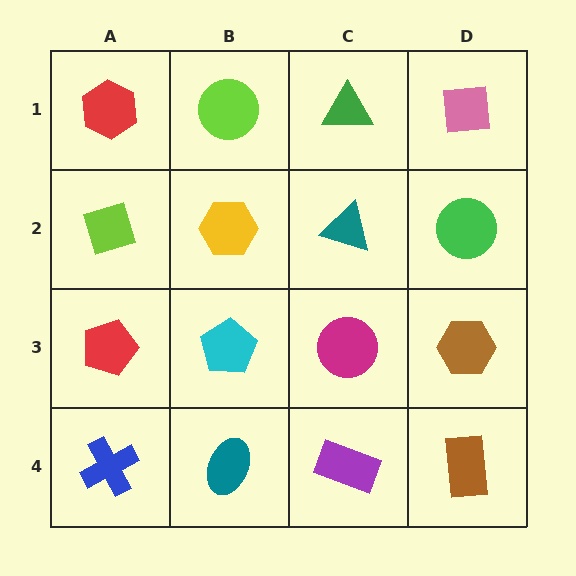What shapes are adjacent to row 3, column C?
A teal triangle (row 2, column C), a purple rectangle (row 4, column C), a cyan pentagon (row 3, column B), a brown hexagon (row 3, column D).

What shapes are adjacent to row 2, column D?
A pink square (row 1, column D), a brown hexagon (row 3, column D), a teal triangle (row 2, column C).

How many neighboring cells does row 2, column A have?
3.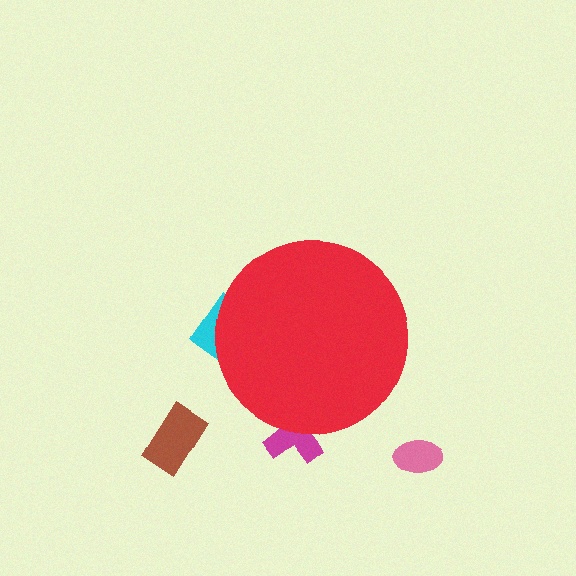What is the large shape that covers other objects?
A red circle.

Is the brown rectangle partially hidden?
No, the brown rectangle is fully visible.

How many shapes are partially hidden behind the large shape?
2 shapes are partially hidden.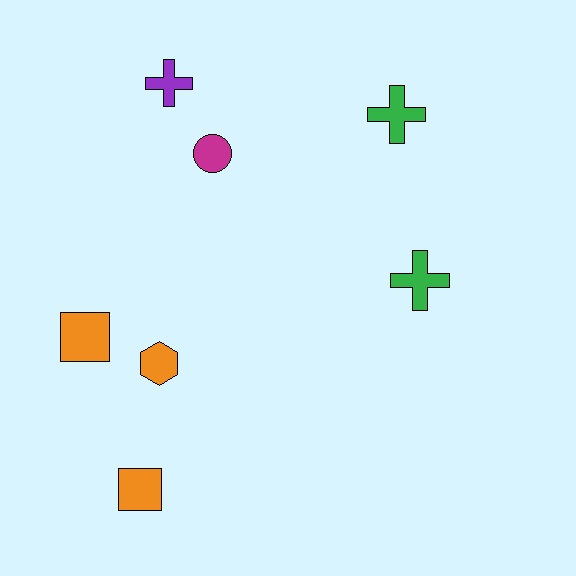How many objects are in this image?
There are 7 objects.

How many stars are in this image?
There are no stars.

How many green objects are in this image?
There are 2 green objects.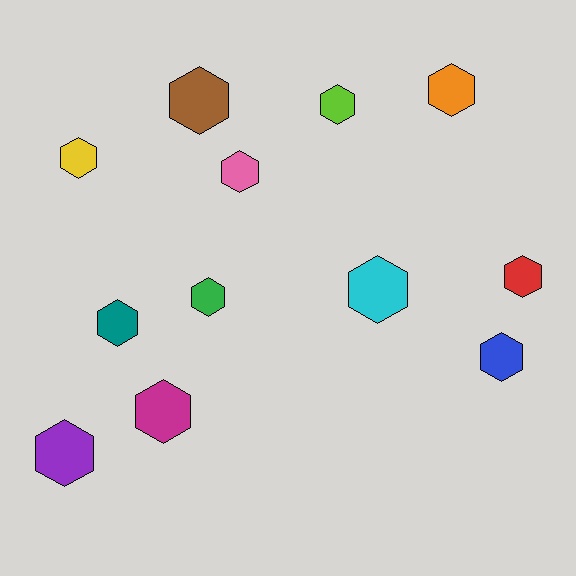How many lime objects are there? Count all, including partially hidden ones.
There is 1 lime object.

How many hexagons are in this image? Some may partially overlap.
There are 12 hexagons.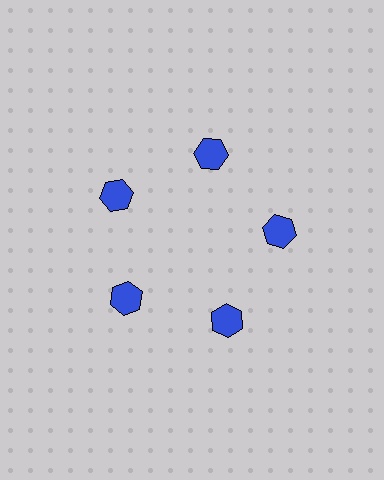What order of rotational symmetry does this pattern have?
This pattern has 5-fold rotational symmetry.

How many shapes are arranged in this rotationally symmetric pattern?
There are 5 shapes, arranged in 5 groups of 1.